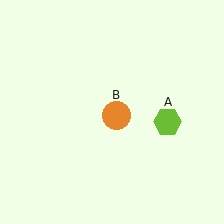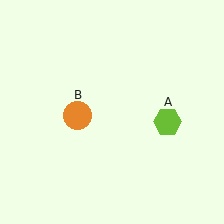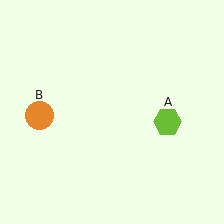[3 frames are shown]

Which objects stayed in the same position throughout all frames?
Lime hexagon (object A) remained stationary.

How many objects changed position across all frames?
1 object changed position: orange circle (object B).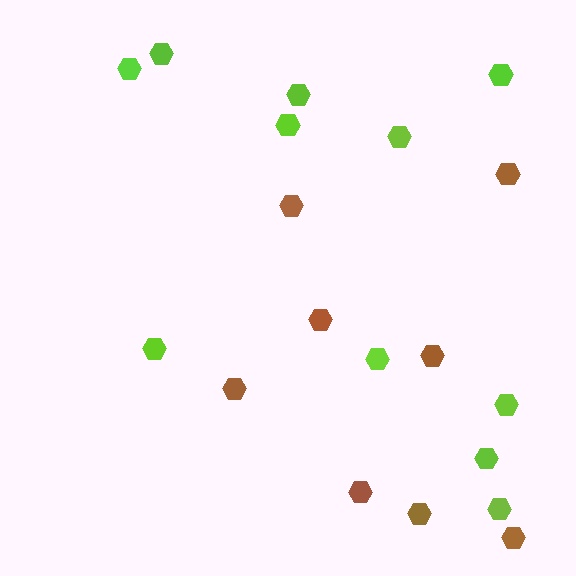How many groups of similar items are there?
There are 2 groups: one group of brown hexagons (8) and one group of lime hexagons (11).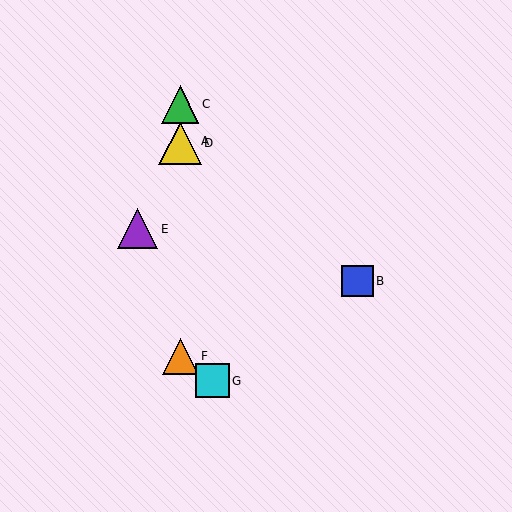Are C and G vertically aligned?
No, C is at x≈180 and G is at x≈212.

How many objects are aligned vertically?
4 objects (A, C, D, F) are aligned vertically.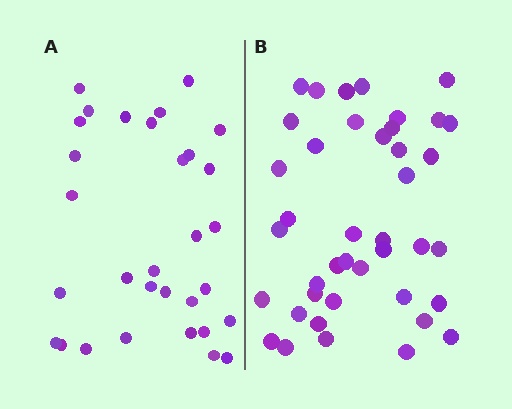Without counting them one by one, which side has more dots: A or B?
Region B (the right region) has more dots.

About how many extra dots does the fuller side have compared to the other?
Region B has roughly 10 or so more dots than region A.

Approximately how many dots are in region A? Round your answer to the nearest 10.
About 30 dots. (The exact count is 31, which rounds to 30.)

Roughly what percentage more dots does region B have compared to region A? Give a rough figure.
About 30% more.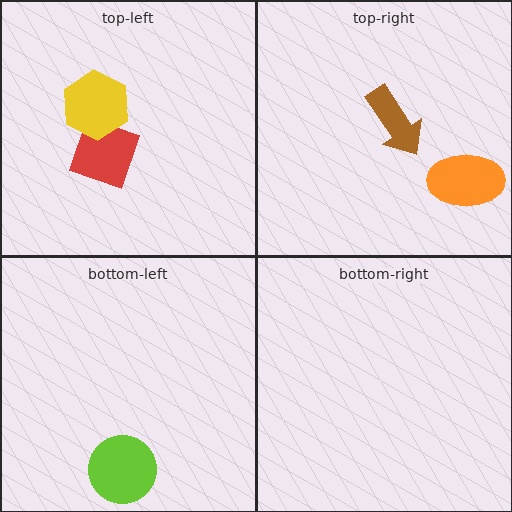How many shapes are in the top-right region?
2.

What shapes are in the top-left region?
The red square, the yellow hexagon.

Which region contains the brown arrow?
The top-right region.